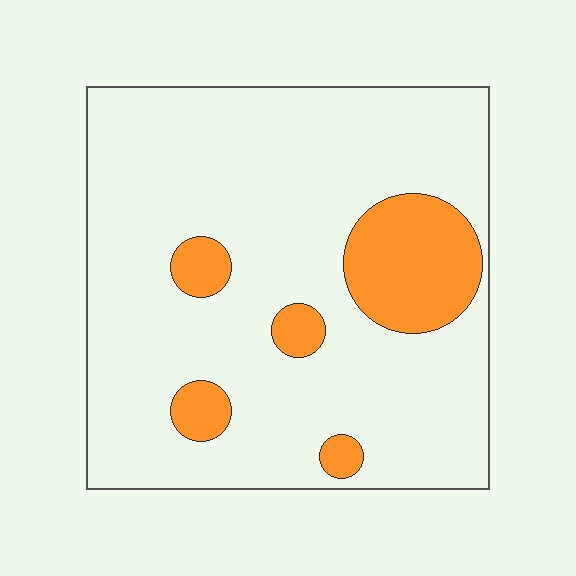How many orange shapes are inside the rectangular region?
5.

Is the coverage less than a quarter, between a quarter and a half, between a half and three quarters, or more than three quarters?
Less than a quarter.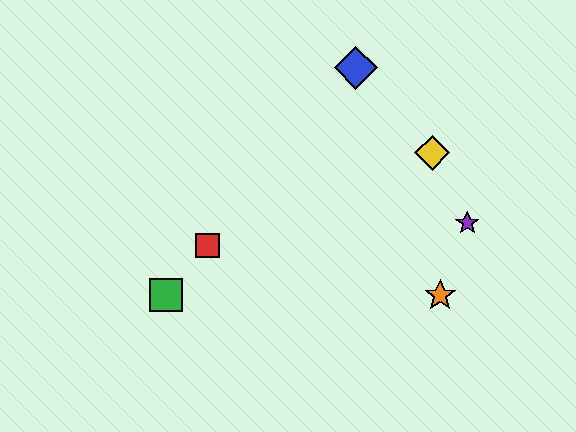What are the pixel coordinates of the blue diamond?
The blue diamond is at (356, 68).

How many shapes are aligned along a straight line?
3 shapes (the red square, the blue diamond, the green square) are aligned along a straight line.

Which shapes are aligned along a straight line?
The red square, the blue diamond, the green square are aligned along a straight line.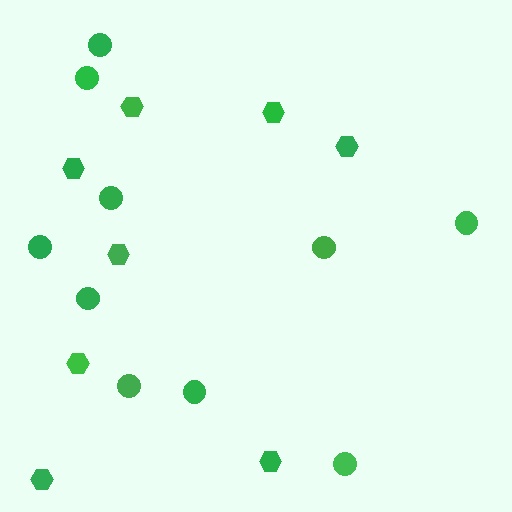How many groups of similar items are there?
There are 2 groups: one group of hexagons (8) and one group of circles (10).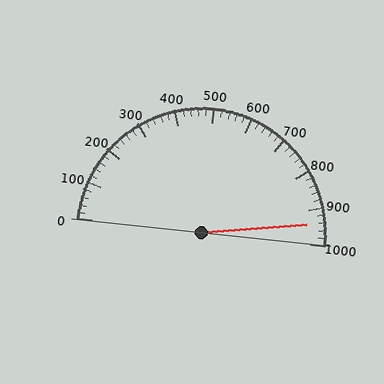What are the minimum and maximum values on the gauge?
The gauge ranges from 0 to 1000.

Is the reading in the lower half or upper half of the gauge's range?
The reading is in the upper half of the range (0 to 1000).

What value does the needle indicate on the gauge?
The needle indicates approximately 940.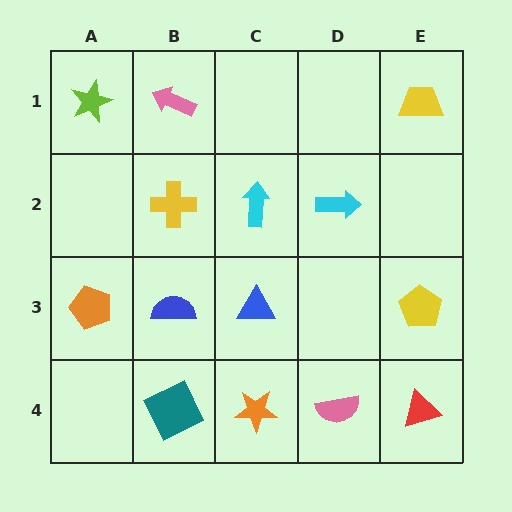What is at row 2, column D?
A cyan arrow.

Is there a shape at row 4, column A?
No, that cell is empty.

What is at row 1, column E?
A yellow trapezoid.